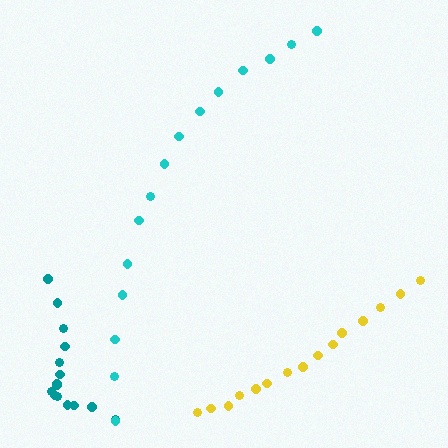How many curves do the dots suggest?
There are 3 distinct paths.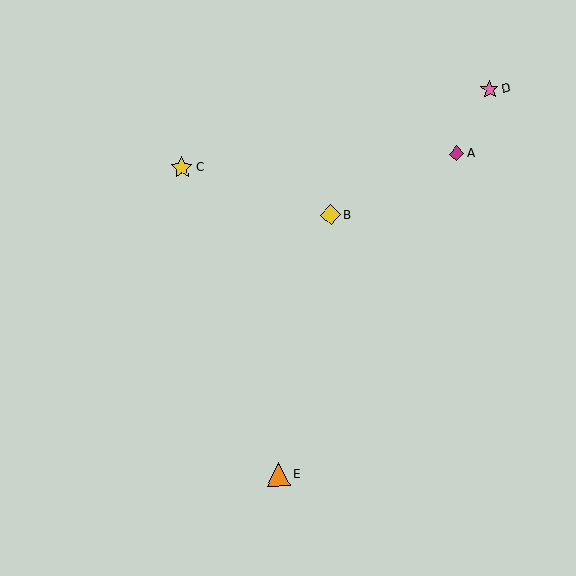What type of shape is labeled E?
Shape E is an orange triangle.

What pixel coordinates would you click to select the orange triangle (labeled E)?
Click at (278, 474) to select the orange triangle E.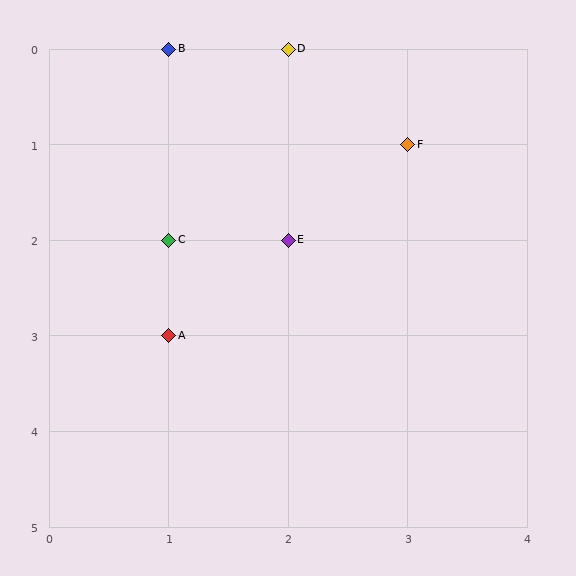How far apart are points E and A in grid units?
Points E and A are 1 column and 1 row apart (about 1.4 grid units diagonally).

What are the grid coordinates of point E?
Point E is at grid coordinates (2, 2).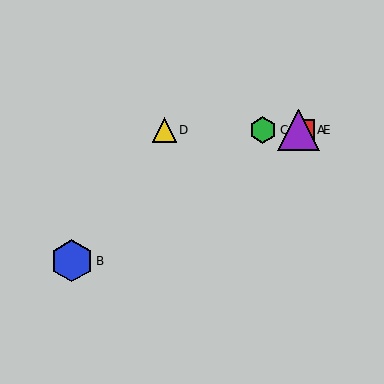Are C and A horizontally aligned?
Yes, both are at y≈130.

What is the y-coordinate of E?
Object E is at y≈130.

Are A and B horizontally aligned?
No, A is at y≈130 and B is at y≈261.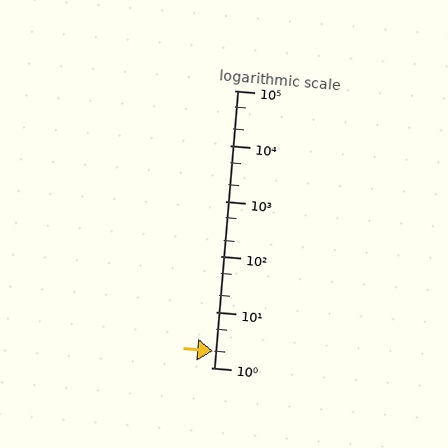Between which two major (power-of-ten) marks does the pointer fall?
The pointer is between 1 and 10.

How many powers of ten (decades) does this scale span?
The scale spans 5 decades, from 1 to 100000.